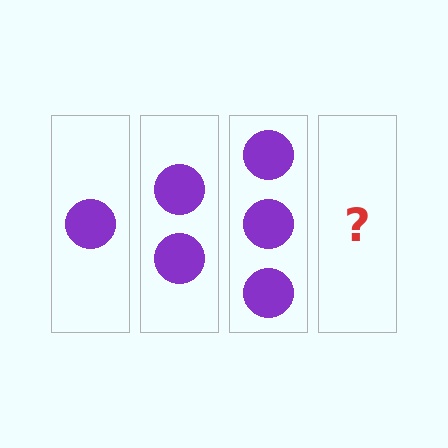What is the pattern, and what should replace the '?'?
The pattern is that each step adds one more circle. The '?' should be 4 circles.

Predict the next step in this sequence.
The next step is 4 circles.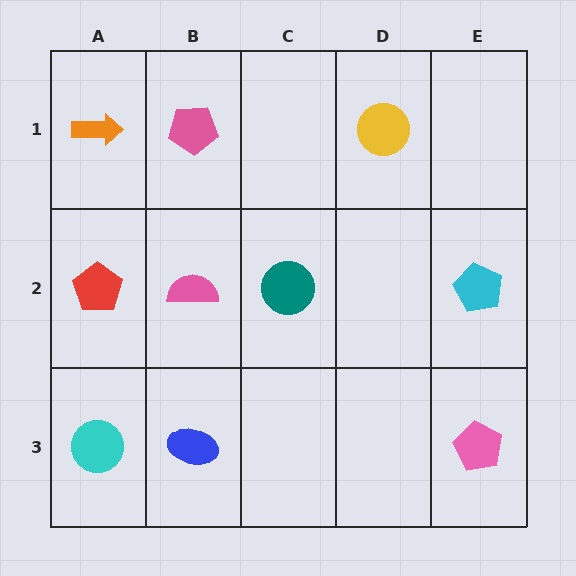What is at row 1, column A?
An orange arrow.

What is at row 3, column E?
A pink pentagon.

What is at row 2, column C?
A teal circle.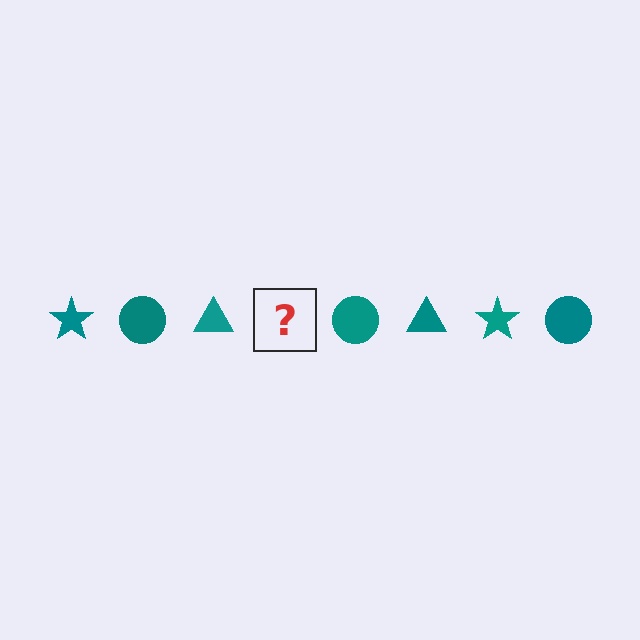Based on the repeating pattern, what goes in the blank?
The blank should be a teal star.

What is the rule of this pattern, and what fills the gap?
The rule is that the pattern cycles through star, circle, triangle shapes in teal. The gap should be filled with a teal star.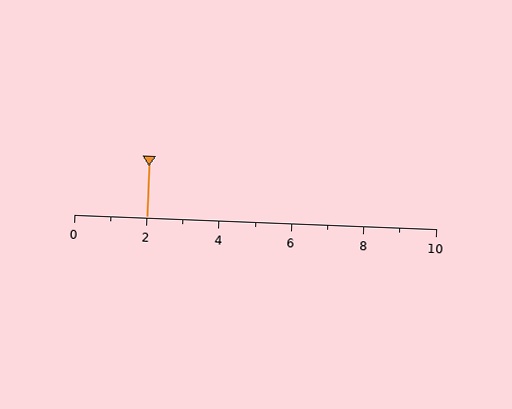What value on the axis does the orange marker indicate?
The marker indicates approximately 2.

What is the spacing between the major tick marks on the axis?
The major ticks are spaced 2 apart.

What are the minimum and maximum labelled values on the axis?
The axis runs from 0 to 10.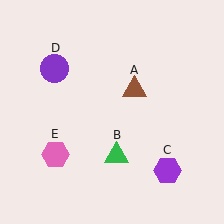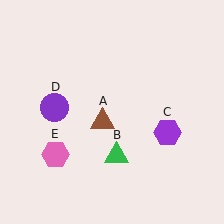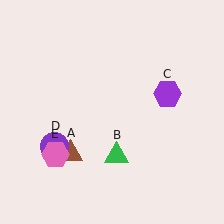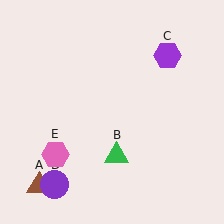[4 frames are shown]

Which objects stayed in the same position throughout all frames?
Green triangle (object B) and pink hexagon (object E) remained stationary.